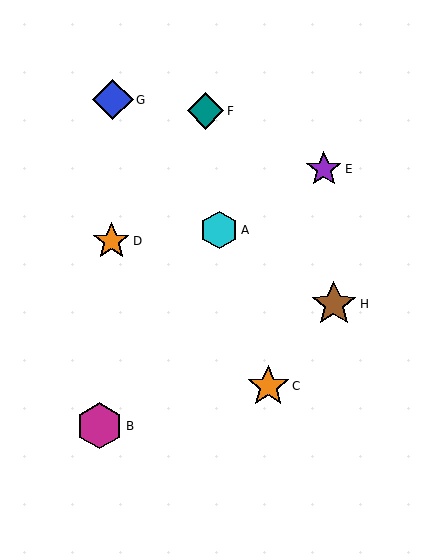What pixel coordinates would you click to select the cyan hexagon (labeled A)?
Click at (219, 230) to select the cyan hexagon A.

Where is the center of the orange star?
The center of the orange star is at (111, 241).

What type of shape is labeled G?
Shape G is a blue diamond.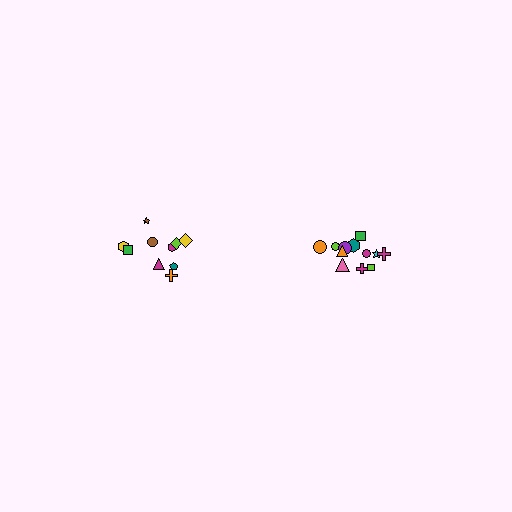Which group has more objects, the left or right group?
The right group.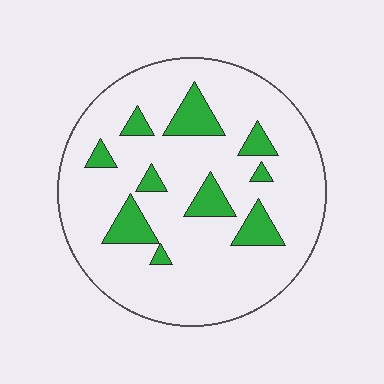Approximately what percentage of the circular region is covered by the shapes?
Approximately 15%.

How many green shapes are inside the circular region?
10.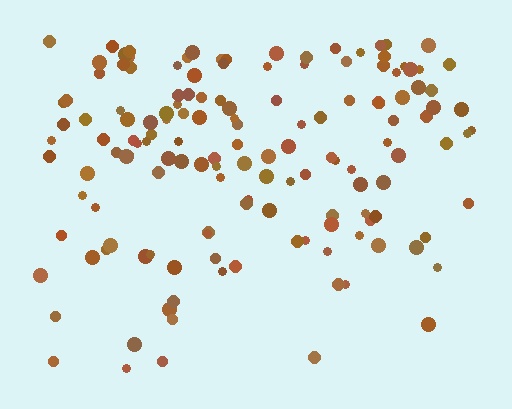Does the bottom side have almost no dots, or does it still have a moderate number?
Still a moderate number, just noticeably fewer than the top.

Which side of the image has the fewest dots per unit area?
The bottom.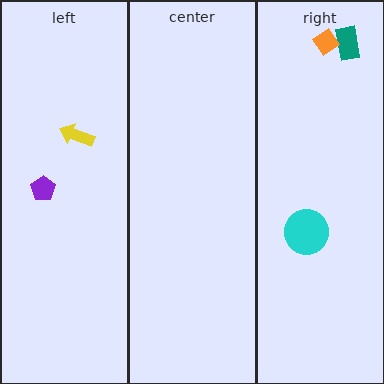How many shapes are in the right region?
3.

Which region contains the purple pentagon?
The left region.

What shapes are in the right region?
The cyan circle, the teal rectangle, the orange diamond.